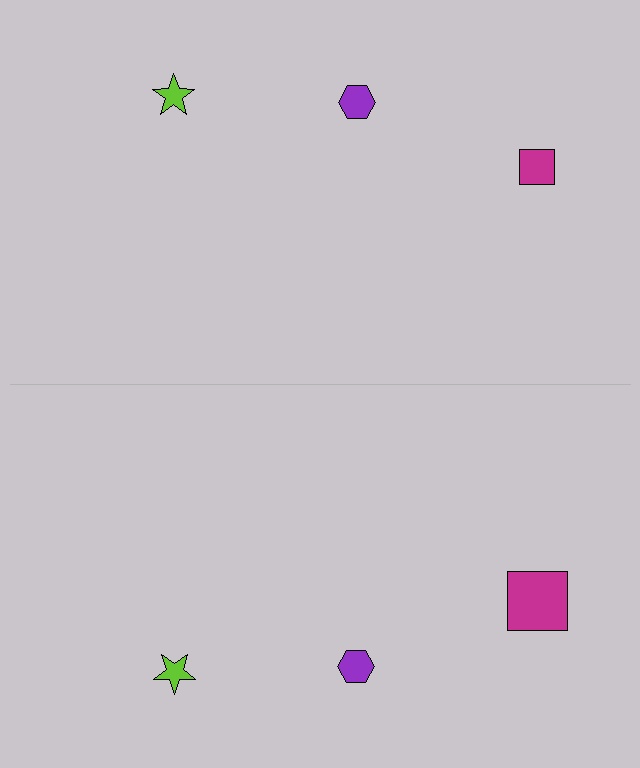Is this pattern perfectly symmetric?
No, the pattern is not perfectly symmetric. The magenta square on the bottom side has a different size than its mirror counterpart.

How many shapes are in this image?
There are 6 shapes in this image.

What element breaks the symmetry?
The magenta square on the bottom side has a different size than its mirror counterpart.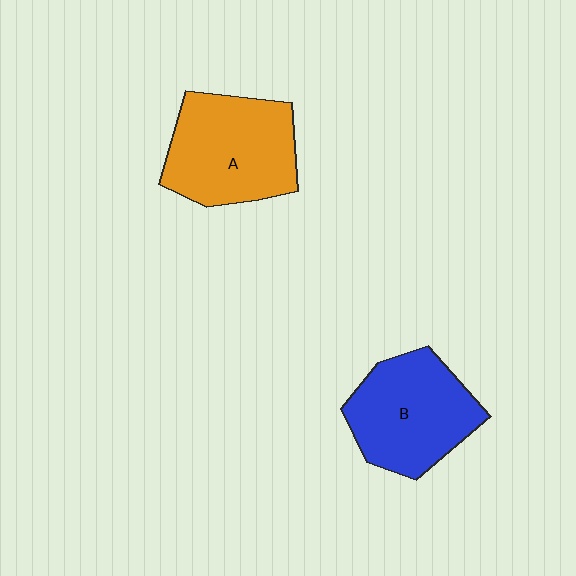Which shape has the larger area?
Shape A (orange).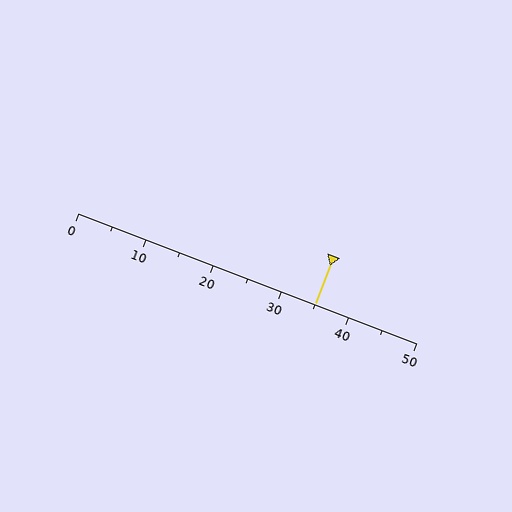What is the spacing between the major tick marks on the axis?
The major ticks are spaced 10 apart.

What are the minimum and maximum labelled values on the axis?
The axis runs from 0 to 50.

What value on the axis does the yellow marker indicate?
The marker indicates approximately 35.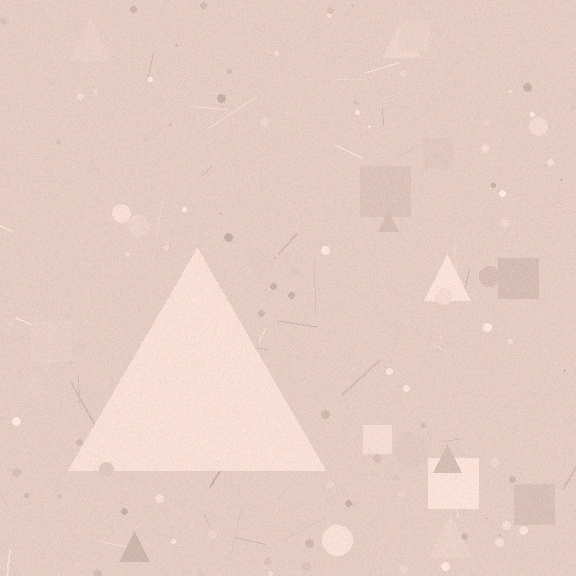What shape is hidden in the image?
A triangle is hidden in the image.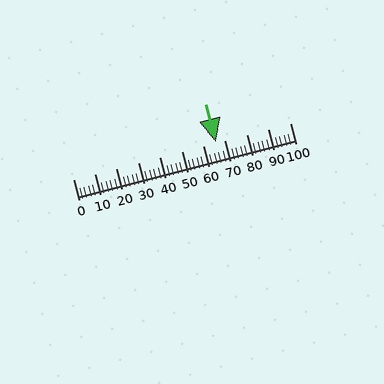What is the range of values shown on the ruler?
The ruler shows values from 0 to 100.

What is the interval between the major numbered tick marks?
The major tick marks are spaced 10 units apart.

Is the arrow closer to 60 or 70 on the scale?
The arrow is closer to 70.